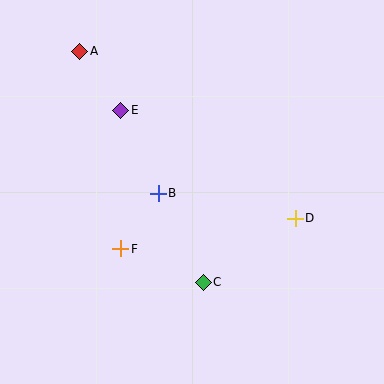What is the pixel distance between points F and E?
The distance between F and E is 138 pixels.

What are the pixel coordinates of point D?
Point D is at (295, 218).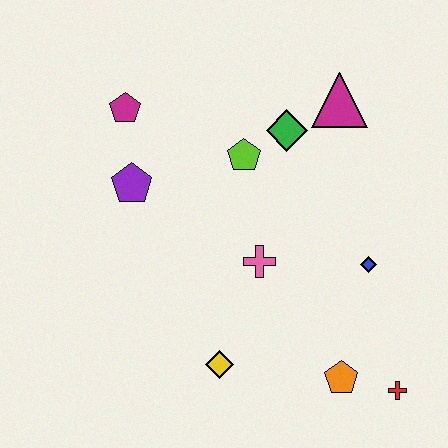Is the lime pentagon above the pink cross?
Yes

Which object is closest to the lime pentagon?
The green diamond is closest to the lime pentagon.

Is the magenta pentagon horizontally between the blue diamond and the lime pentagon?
No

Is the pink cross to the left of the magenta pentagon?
No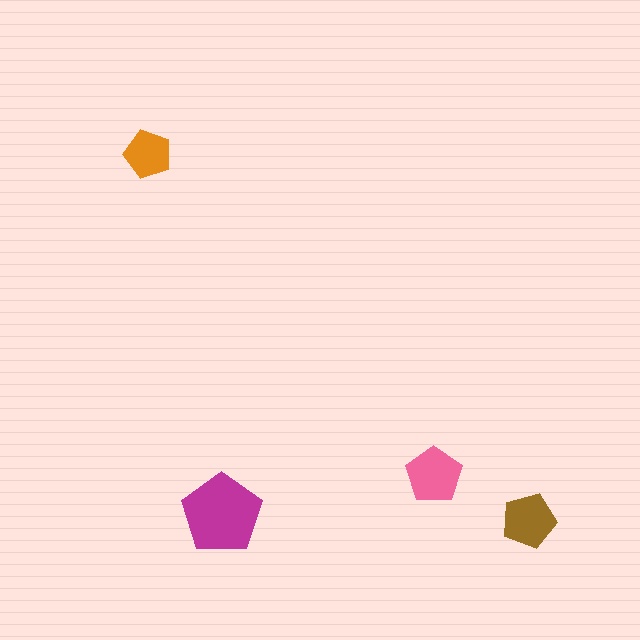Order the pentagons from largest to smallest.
the magenta one, the pink one, the brown one, the orange one.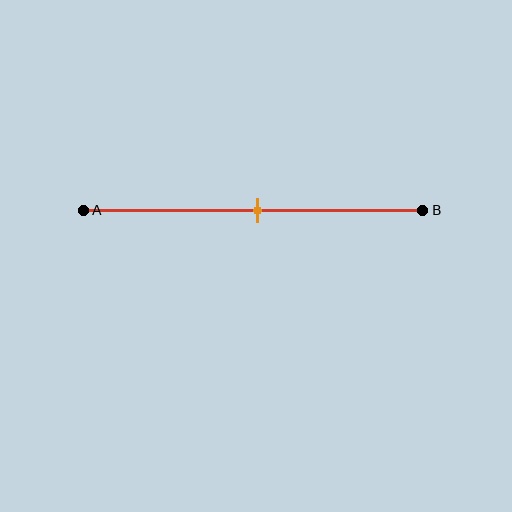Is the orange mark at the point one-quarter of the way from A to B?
No, the mark is at about 50% from A, not at the 25% one-quarter point.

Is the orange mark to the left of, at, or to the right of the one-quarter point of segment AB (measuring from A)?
The orange mark is to the right of the one-quarter point of segment AB.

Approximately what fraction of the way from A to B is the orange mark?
The orange mark is approximately 50% of the way from A to B.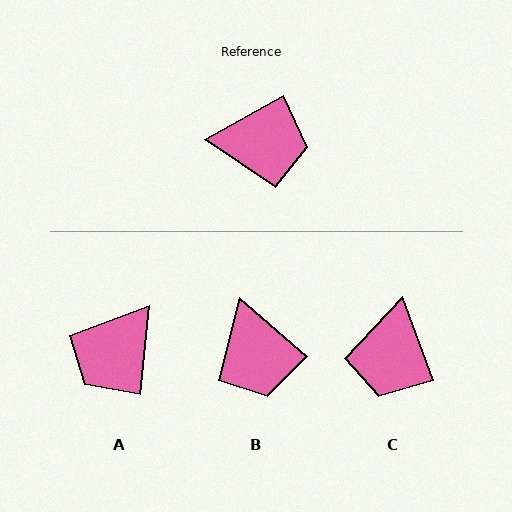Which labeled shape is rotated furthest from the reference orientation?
A, about 125 degrees away.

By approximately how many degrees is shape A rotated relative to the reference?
Approximately 125 degrees clockwise.